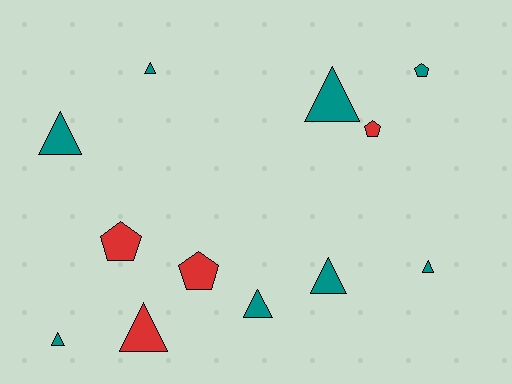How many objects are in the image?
There are 12 objects.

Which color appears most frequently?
Teal, with 8 objects.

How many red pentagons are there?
There are 3 red pentagons.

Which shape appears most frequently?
Triangle, with 8 objects.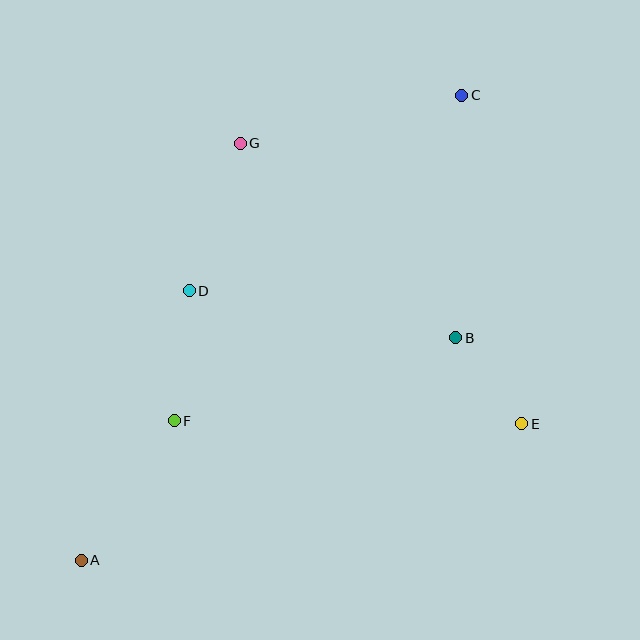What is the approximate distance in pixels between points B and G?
The distance between B and G is approximately 290 pixels.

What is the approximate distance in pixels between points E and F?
The distance between E and F is approximately 348 pixels.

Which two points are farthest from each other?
Points A and C are farthest from each other.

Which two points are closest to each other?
Points B and E are closest to each other.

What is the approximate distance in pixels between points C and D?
The distance between C and D is approximately 336 pixels.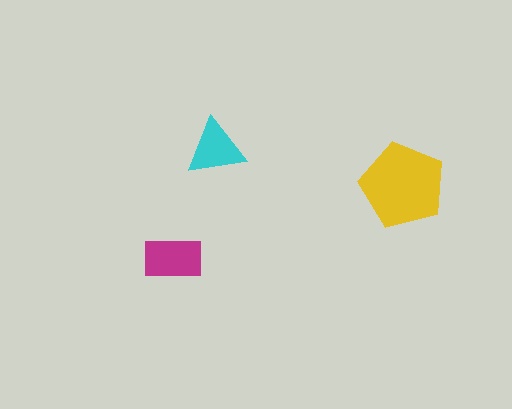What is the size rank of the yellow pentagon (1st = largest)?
1st.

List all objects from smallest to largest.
The cyan triangle, the magenta rectangle, the yellow pentagon.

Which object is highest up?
The cyan triangle is topmost.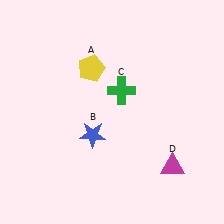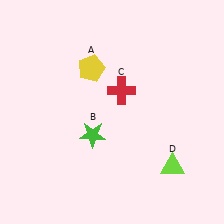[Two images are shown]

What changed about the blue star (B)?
In Image 1, B is blue. In Image 2, it changed to green.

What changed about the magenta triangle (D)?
In Image 1, D is magenta. In Image 2, it changed to lime.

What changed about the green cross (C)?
In Image 1, C is green. In Image 2, it changed to red.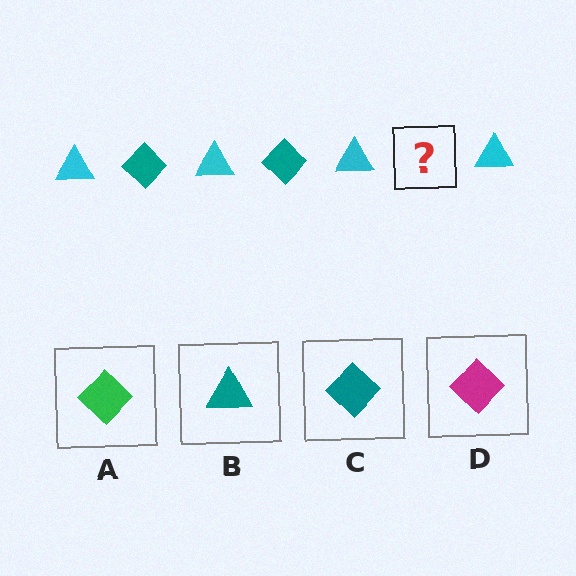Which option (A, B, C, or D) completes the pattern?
C.